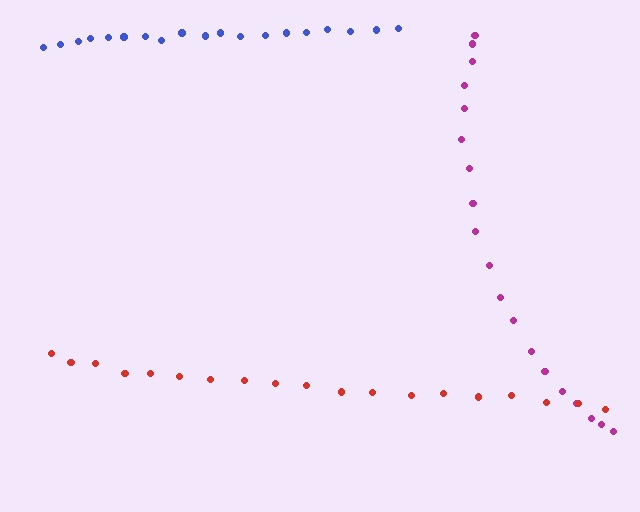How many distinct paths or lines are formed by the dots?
There are 3 distinct paths.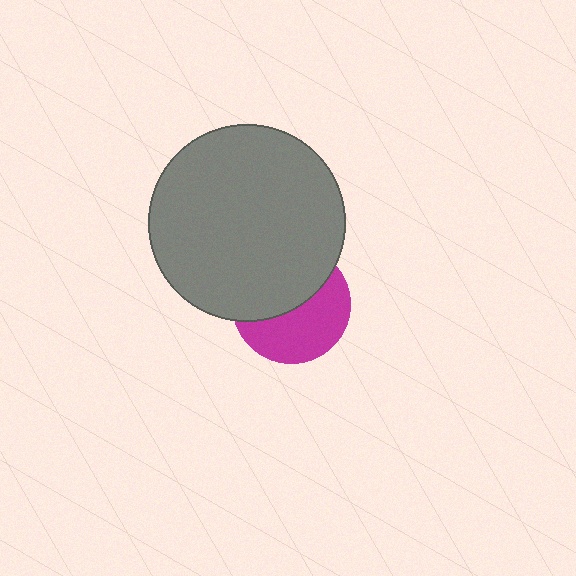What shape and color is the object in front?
The object in front is a gray circle.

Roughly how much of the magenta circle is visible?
About half of it is visible (roughly 50%).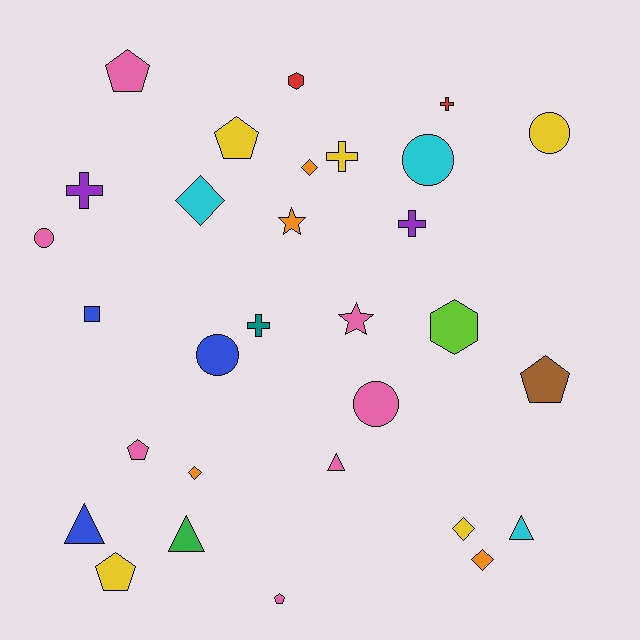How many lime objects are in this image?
There is 1 lime object.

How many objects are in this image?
There are 30 objects.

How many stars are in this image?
There are 2 stars.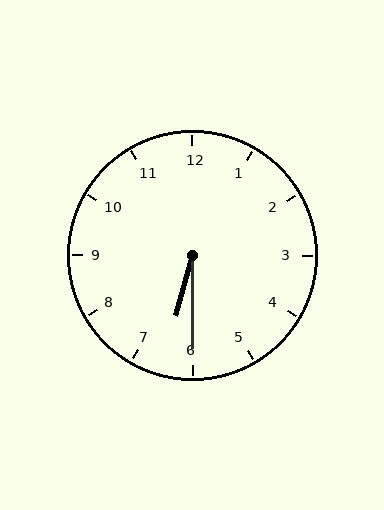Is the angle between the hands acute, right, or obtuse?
It is acute.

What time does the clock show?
6:30.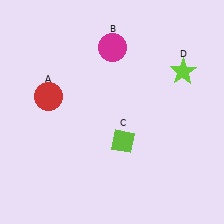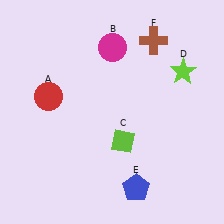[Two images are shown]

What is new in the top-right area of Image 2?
A brown cross (F) was added in the top-right area of Image 2.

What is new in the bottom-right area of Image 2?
A blue pentagon (E) was added in the bottom-right area of Image 2.